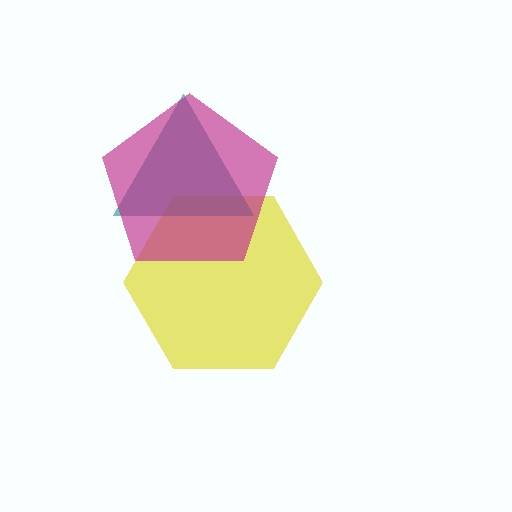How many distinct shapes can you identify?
There are 3 distinct shapes: a yellow hexagon, a teal triangle, a magenta pentagon.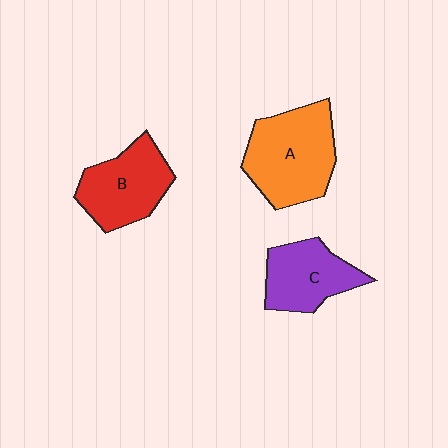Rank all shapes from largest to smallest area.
From largest to smallest: A (orange), B (red), C (purple).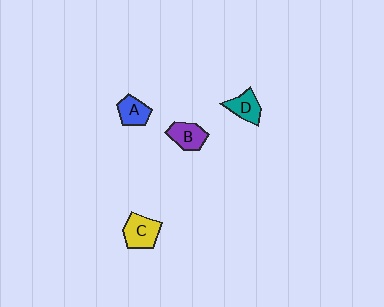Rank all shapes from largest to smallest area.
From largest to smallest: C (yellow), B (purple), D (teal), A (blue).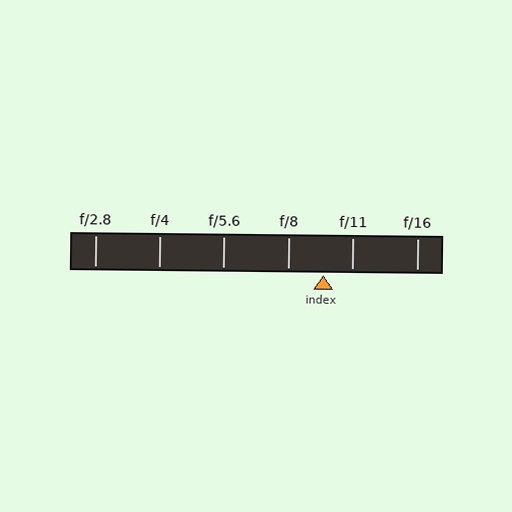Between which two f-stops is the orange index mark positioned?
The index mark is between f/8 and f/11.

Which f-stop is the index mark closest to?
The index mark is closest to f/11.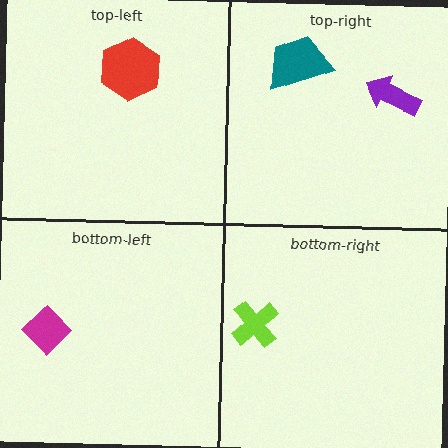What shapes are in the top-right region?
The teal trapezoid, the purple arrow.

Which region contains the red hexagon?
The top-left region.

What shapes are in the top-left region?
The red hexagon.